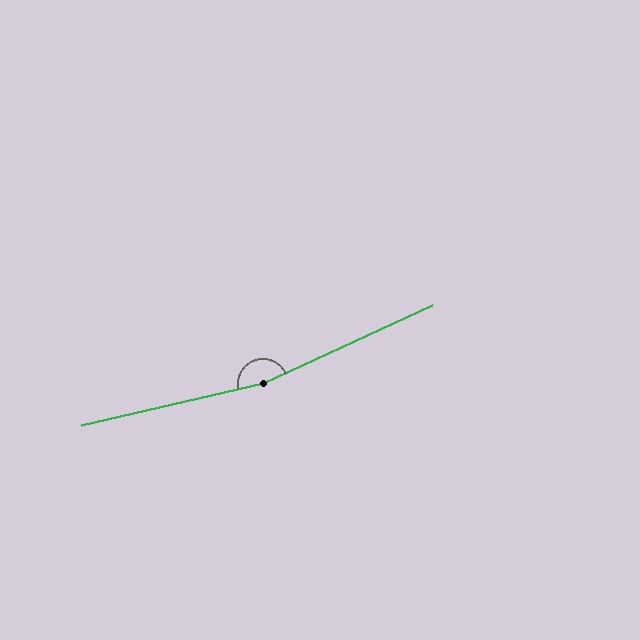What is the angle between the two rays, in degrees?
Approximately 168 degrees.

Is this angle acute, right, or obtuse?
It is obtuse.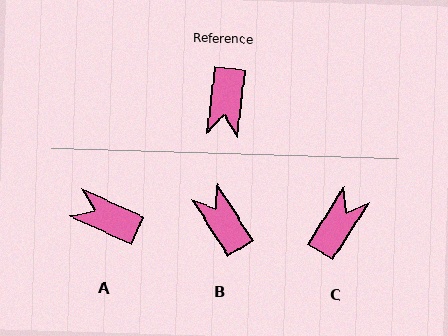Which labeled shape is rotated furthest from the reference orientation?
C, about 154 degrees away.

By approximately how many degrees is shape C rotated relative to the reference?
Approximately 154 degrees counter-clockwise.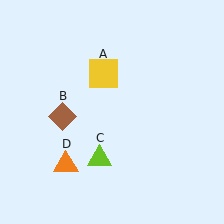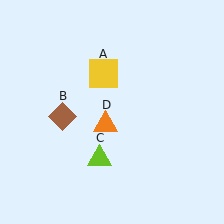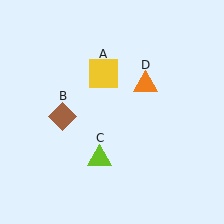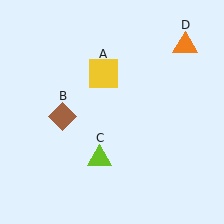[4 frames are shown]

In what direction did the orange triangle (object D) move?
The orange triangle (object D) moved up and to the right.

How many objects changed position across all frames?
1 object changed position: orange triangle (object D).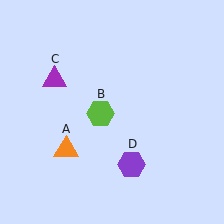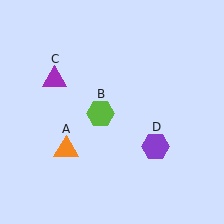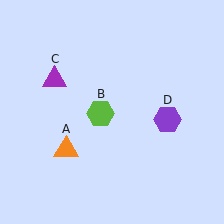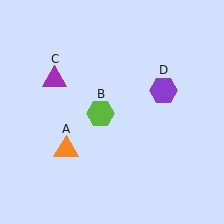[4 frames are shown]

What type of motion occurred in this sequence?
The purple hexagon (object D) rotated counterclockwise around the center of the scene.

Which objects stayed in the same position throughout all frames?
Orange triangle (object A) and lime hexagon (object B) and purple triangle (object C) remained stationary.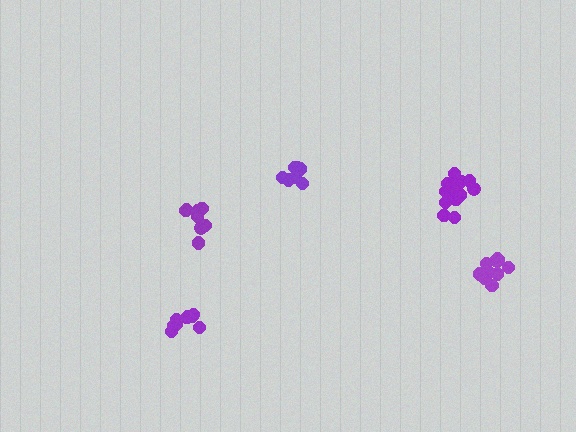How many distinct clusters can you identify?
There are 5 distinct clusters.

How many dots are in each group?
Group 1: 7 dots, Group 2: 10 dots, Group 3: 9 dots, Group 4: 13 dots, Group 5: 9 dots (48 total).